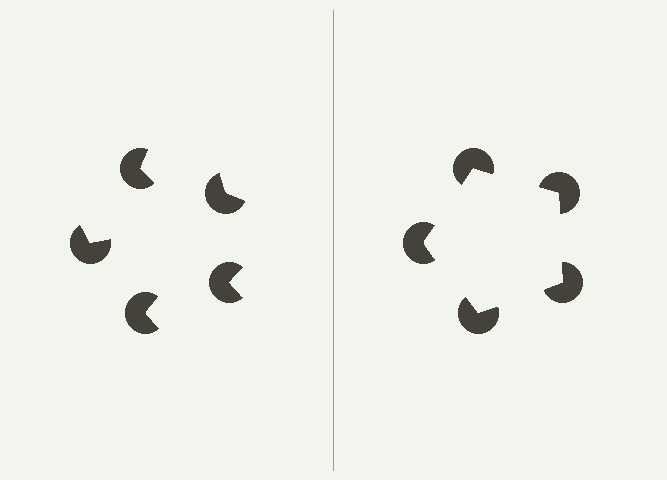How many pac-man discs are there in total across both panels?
10 — 5 on each side.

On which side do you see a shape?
An illusory pentagon appears on the right side. On the left side the wedge cuts are rotated, so no coherent shape forms.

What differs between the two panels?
The pac-man discs are positioned identically on both sides; only the wedge orientations differ. On the right they align to a pentagon; on the left they are misaligned.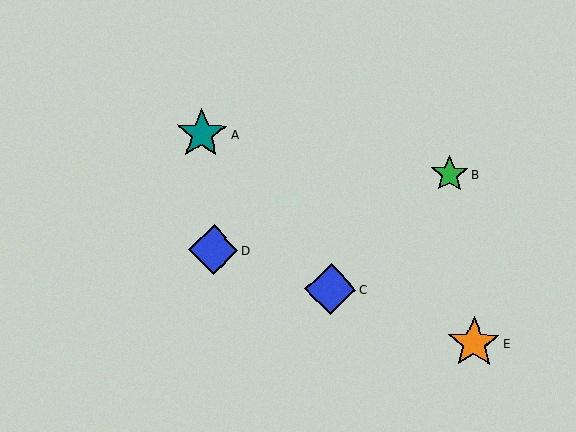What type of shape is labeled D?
Shape D is a blue diamond.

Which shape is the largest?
The orange star (labeled E) is the largest.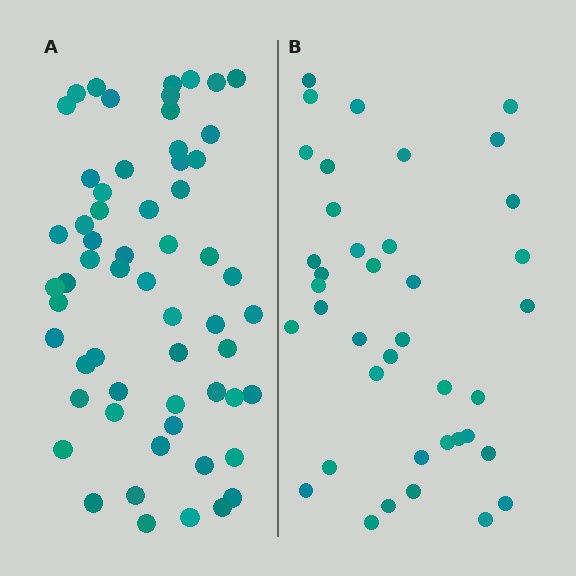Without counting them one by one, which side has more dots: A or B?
Region A (the left region) has more dots.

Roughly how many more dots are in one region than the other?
Region A has approximately 20 more dots than region B.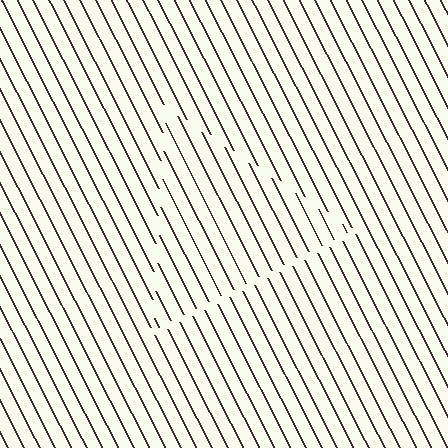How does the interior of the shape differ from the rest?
The interior of the shape contains the same grating, shifted by half a period — the contour is defined by the phase discontinuity where line-ends from the inner and outer gratings abut.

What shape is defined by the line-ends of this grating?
An illusory triangle. The interior of the shape contains the same grating, shifted by half a period — the contour is defined by the phase discontinuity where line-ends from the inner and outer gratings abut.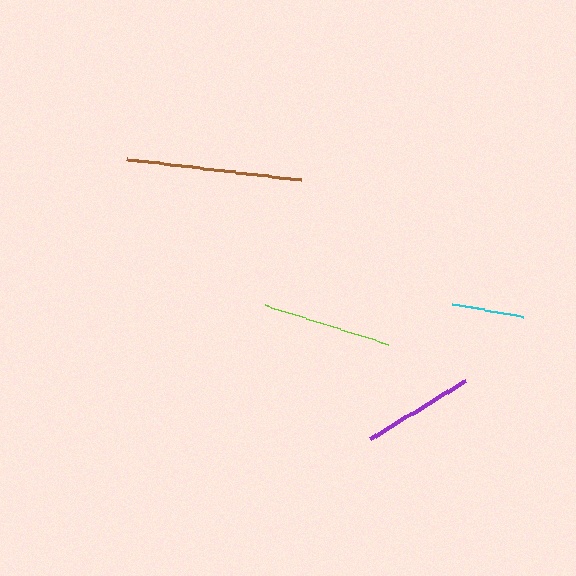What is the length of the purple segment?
The purple segment is approximately 113 pixels long.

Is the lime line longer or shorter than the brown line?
The brown line is longer than the lime line.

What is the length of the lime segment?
The lime segment is approximately 130 pixels long.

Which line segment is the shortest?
The cyan line is the shortest at approximately 72 pixels.